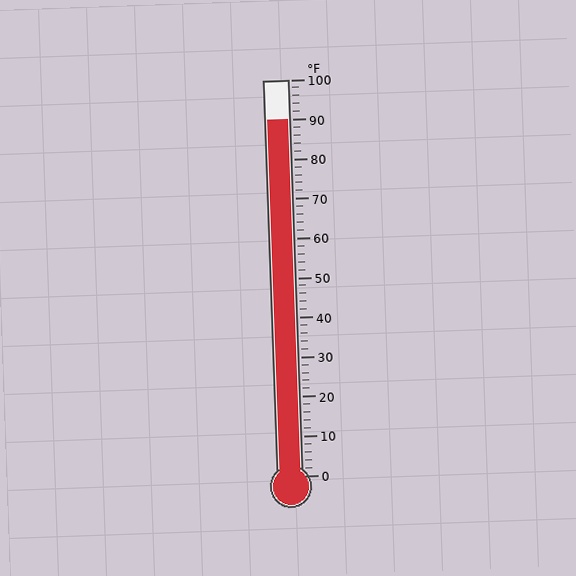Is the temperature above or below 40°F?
The temperature is above 40°F.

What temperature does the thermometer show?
The thermometer shows approximately 90°F.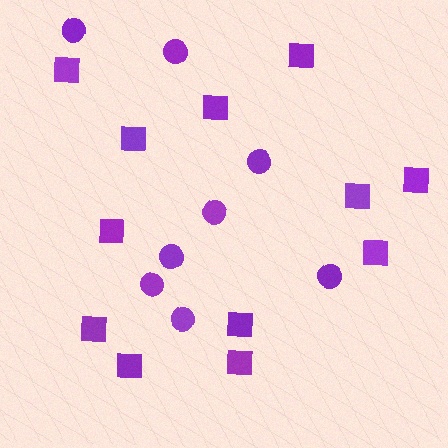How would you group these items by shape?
There are 2 groups: one group of squares (12) and one group of circles (8).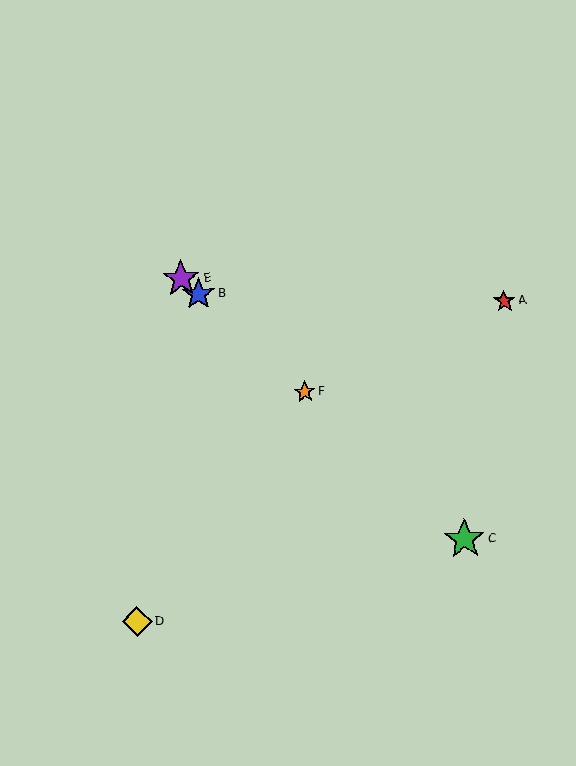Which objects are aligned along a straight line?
Objects B, C, E, F are aligned along a straight line.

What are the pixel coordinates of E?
Object E is at (181, 278).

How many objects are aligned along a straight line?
4 objects (B, C, E, F) are aligned along a straight line.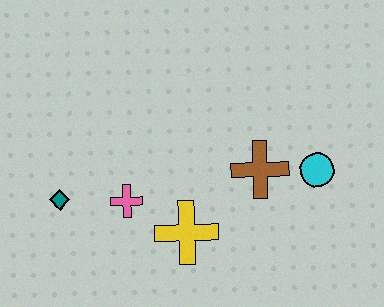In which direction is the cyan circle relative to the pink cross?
The cyan circle is to the right of the pink cross.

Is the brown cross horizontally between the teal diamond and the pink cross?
No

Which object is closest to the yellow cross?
The pink cross is closest to the yellow cross.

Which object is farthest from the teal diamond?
The cyan circle is farthest from the teal diamond.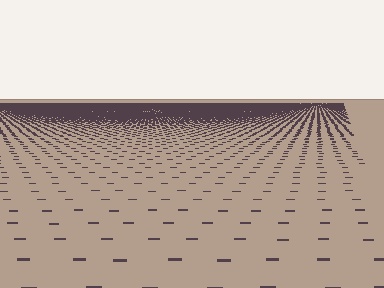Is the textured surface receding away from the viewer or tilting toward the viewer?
The surface is receding away from the viewer. Texture elements get smaller and denser toward the top.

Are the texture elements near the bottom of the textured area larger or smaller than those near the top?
Larger. Near the bottom, elements are closer to the viewer and appear at a bigger on-screen size.